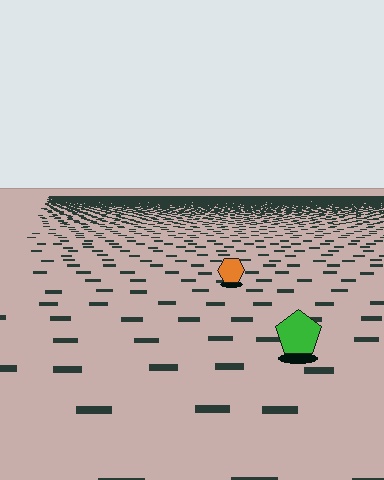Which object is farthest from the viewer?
The orange hexagon is farthest from the viewer. It appears smaller and the ground texture around it is denser.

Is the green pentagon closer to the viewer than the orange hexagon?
Yes. The green pentagon is closer — you can tell from the texture gradient: the ground texture is coarser near it.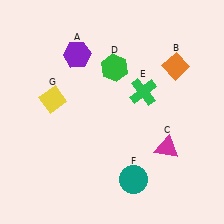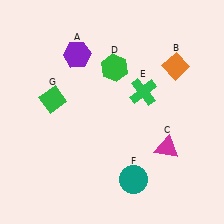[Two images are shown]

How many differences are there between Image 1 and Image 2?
There is 1 difference between the two images.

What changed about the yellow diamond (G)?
In Image 1, G is yellow. In Image 2, it changed to green.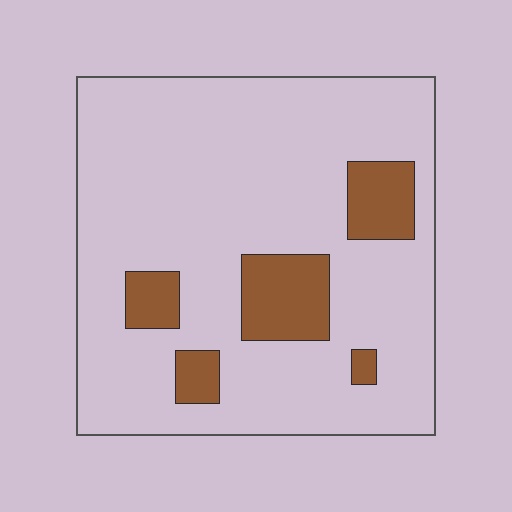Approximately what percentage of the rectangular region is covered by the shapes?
Approximately 15%.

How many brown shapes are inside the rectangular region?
5.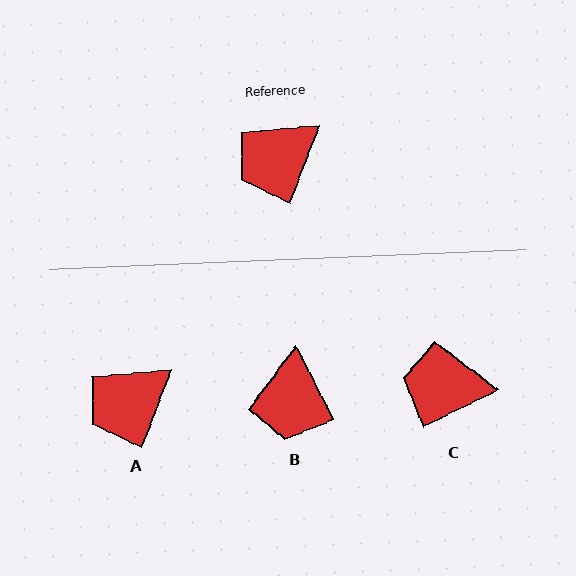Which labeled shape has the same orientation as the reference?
A.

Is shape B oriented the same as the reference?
No, it is off by about 48 degrees.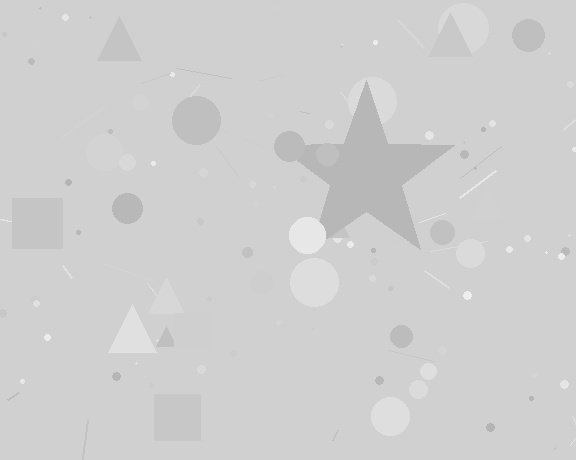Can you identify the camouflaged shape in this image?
The camouflaged shape is a star.